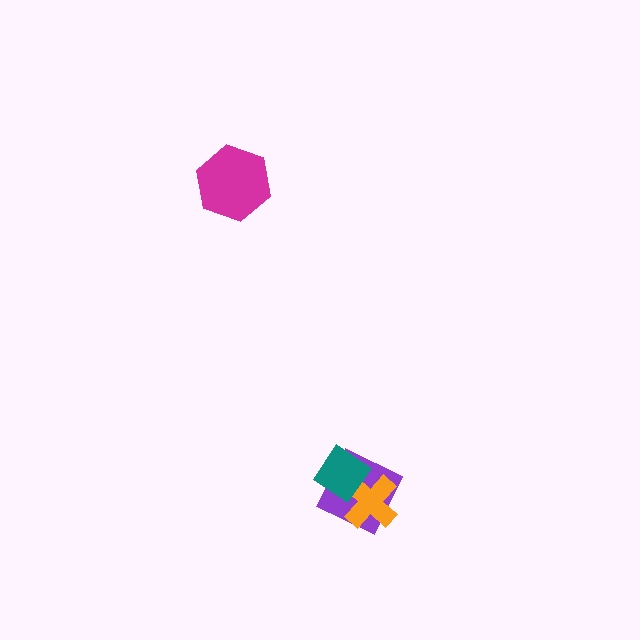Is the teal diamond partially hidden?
No, no other shape covers it.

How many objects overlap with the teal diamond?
2 objects overlap with the teal diamond.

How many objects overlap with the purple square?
2 objects overlap with the purple square.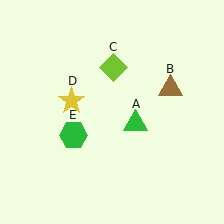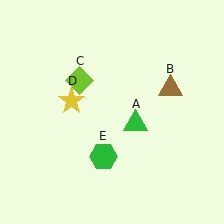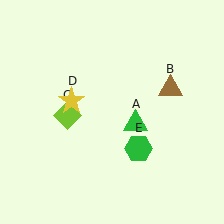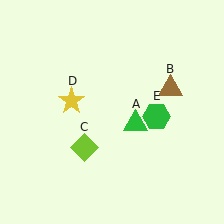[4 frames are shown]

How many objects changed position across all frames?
2 objects changed position: lime diamond (object C), green hexagon (object E).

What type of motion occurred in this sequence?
The lime diamond (object C), green hexagon (object E) rotated counterclockwise around the center of the scene.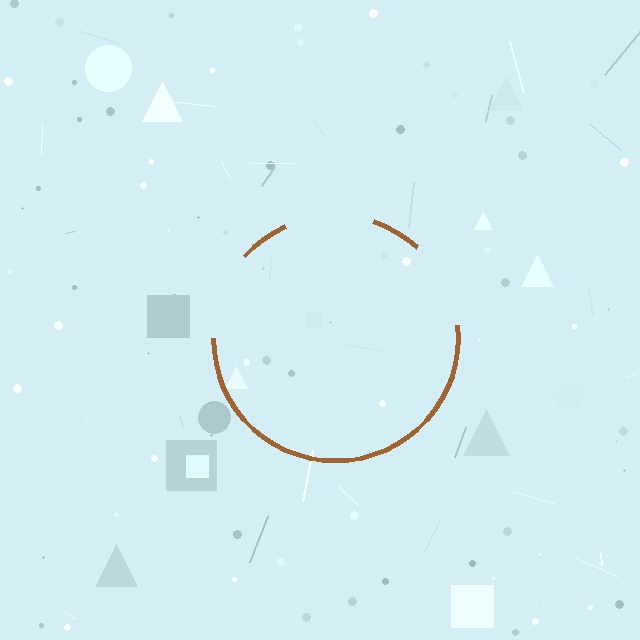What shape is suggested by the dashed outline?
The dashed outline suggests a circle.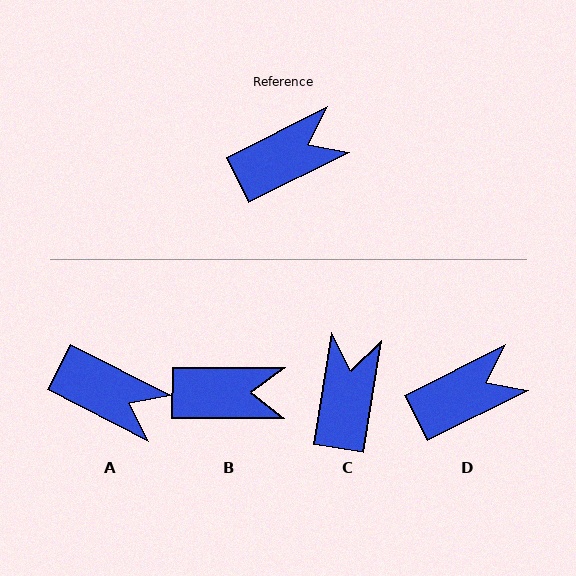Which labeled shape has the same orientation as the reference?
D.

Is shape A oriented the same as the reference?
No, it is off by about 54 degrees.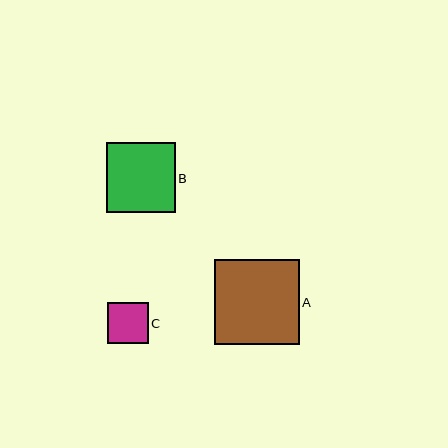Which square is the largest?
Square A is the largest with a size of approximately 84 pixels.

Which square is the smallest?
Square C is the smallest with a size of approximately 41 pixels.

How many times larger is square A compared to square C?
Square A is approximately 2.0 times the size of square C.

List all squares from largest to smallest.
From largest to smallest: A, B, C.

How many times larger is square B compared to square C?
Square B is approximately 1.7 times the size of square C.